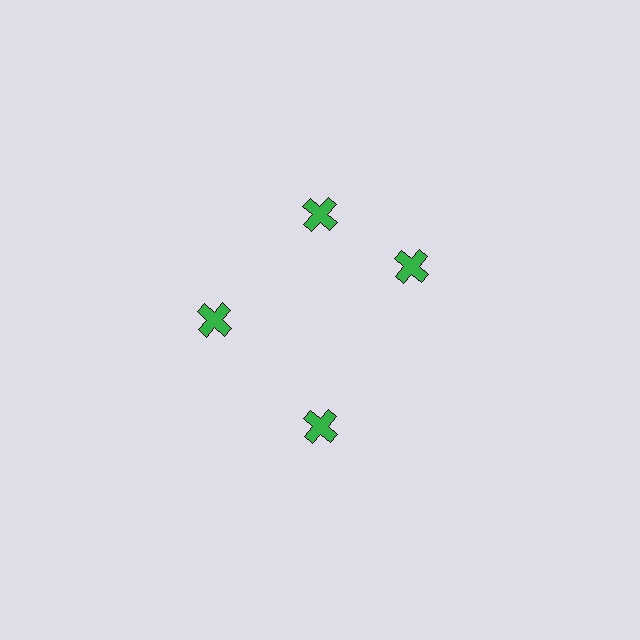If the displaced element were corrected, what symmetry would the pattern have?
It would have 4-fold rotational symmetry — the pattern would map onto itself every 90 degrees.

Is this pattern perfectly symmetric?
No. The 4 green crosses are arranged in a ring, but one element near the 3 o'clock position is rotated out of alignment along the ring, breaking the 4-fold rotational symmetry.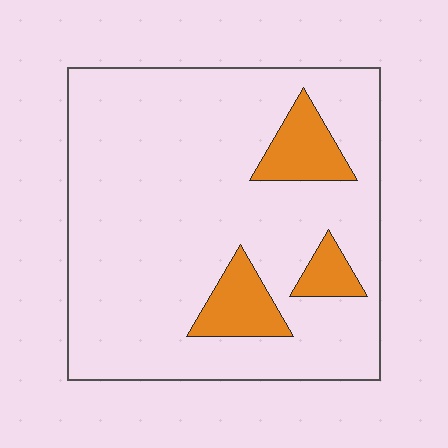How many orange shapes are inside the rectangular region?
3.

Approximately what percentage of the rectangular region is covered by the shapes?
Approximately 15%.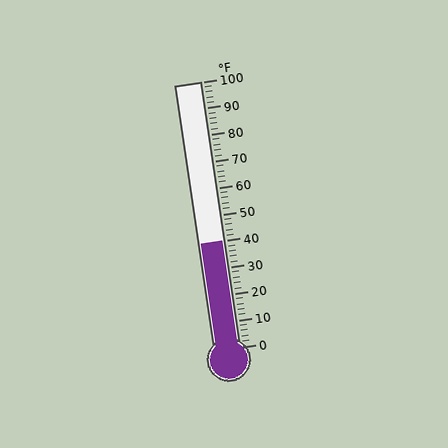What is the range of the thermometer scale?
The thermometer scale ranges from 0°F to 100°F.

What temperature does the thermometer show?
The thermometer shows approximately 40°F.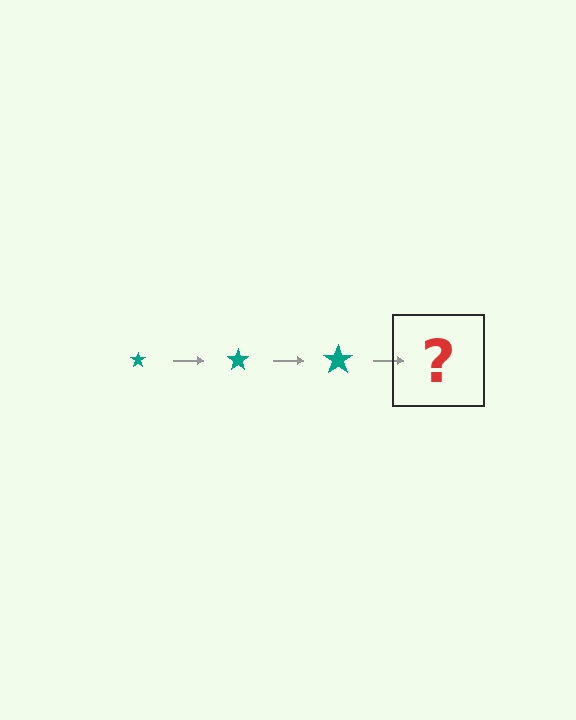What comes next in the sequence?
The next element should be a teal star, larger than the previous one.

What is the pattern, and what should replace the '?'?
The pattern is that the star gets progressively larger each step. The '?' should be a teal star, larger than the previous one.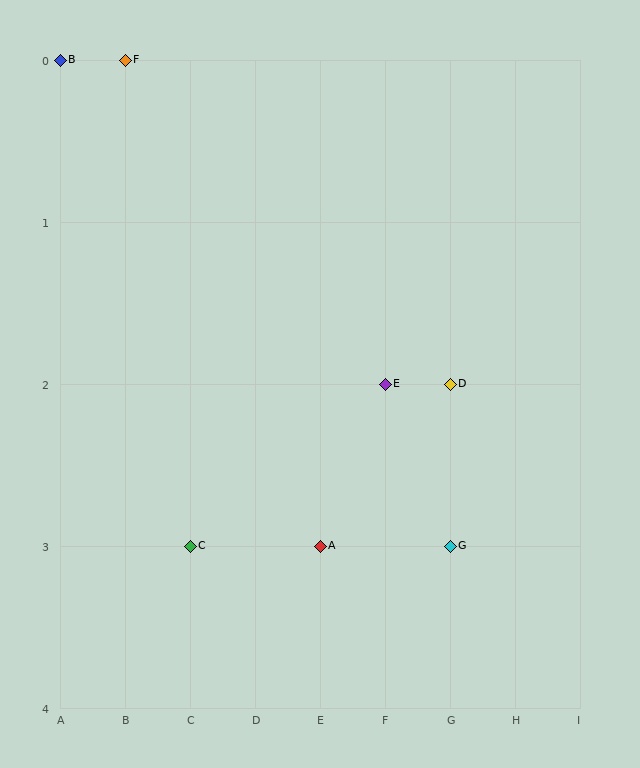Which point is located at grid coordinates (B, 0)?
Point F is at (B, 0).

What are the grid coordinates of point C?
Point C is at grid coordinates (C, 3).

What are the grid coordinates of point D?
Point D is at grid coordinates (G, 2).